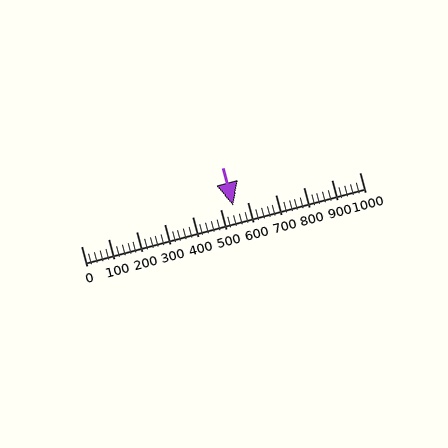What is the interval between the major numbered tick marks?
The major tick marks are spaced 100 units apart.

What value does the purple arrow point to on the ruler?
The purple arrow points to approximately 546.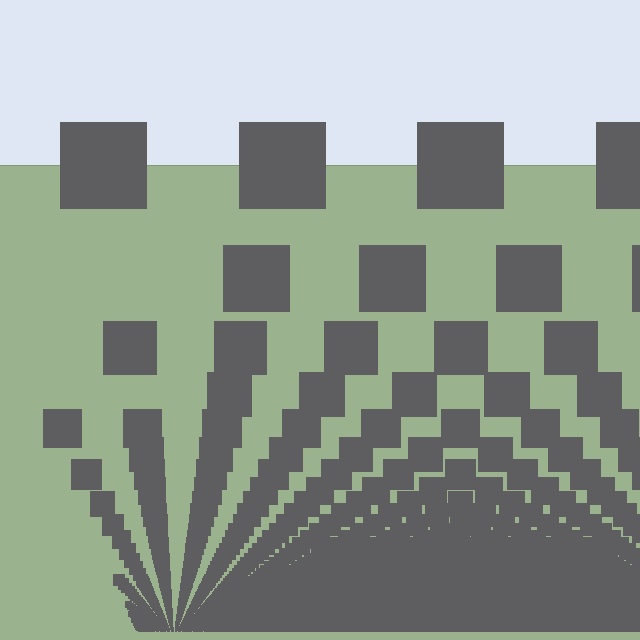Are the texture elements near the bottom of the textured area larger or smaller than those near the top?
Smaller. The gradient is inverted — elements near the bottom are smaller and denser.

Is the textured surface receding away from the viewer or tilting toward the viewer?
The surface appears to tilt toward the viewer. Texture elements get larger and sparser toward the top.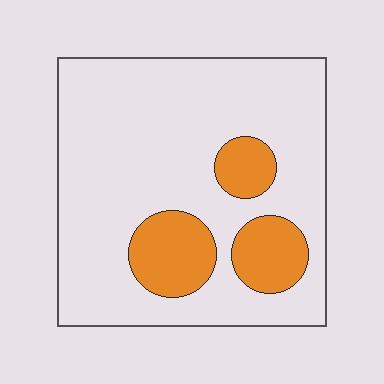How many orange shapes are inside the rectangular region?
3.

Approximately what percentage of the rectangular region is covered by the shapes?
Approximately 20%.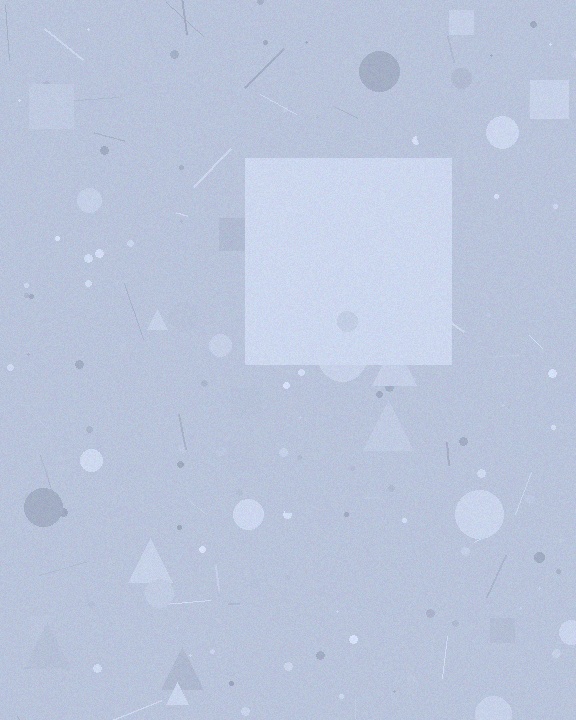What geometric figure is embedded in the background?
A square is embedded in the background.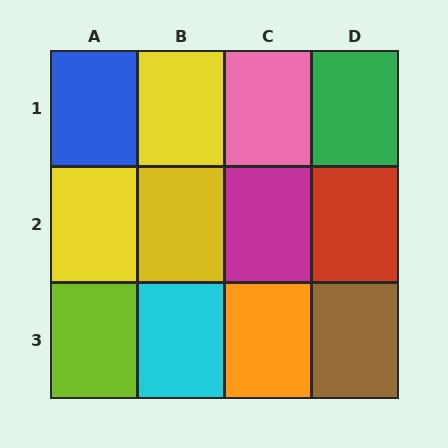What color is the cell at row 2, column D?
Red.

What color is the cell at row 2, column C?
Magenta.